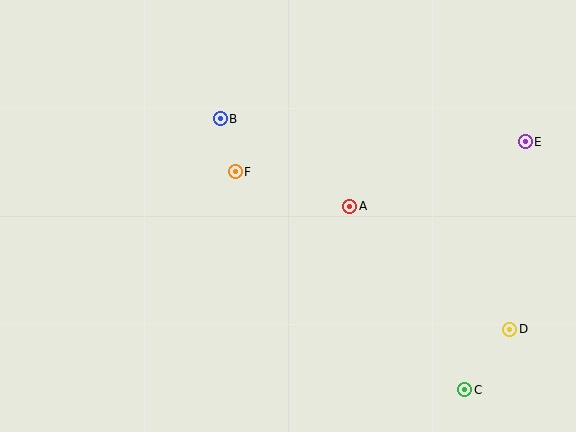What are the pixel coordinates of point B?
Point B is at (220, 119).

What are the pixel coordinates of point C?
Point C is at (465, 390).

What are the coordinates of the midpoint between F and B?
The midpoint between F and B is at (228, 145).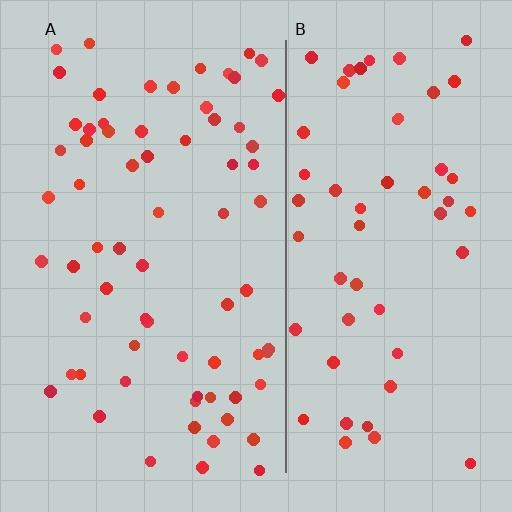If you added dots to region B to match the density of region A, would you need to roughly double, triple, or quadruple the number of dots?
Approximately double.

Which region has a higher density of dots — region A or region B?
A (the left).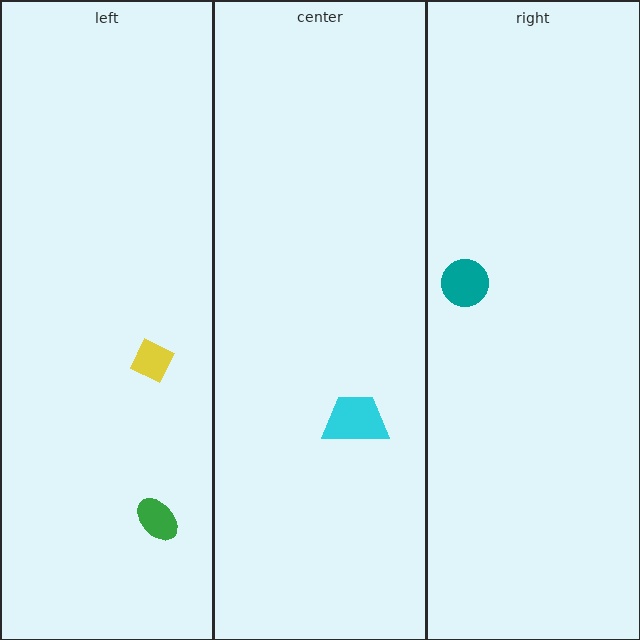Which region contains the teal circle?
The right region.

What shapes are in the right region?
The teal circle.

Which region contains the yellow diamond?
The left region.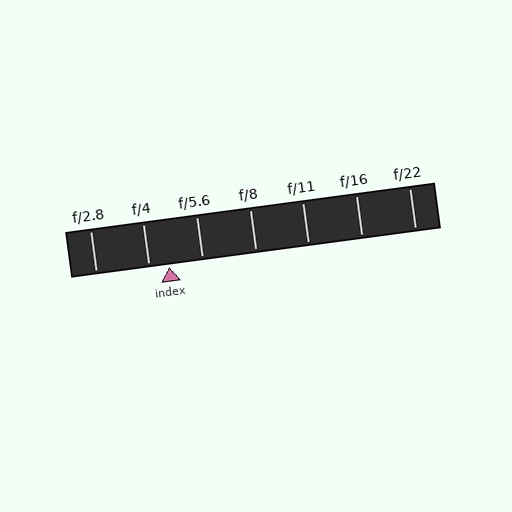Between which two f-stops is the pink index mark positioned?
The index mark is between f/4 and f/5.6.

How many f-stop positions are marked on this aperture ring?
There are 7 f-stop positions marked.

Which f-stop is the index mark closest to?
The index mark is closest to f/4.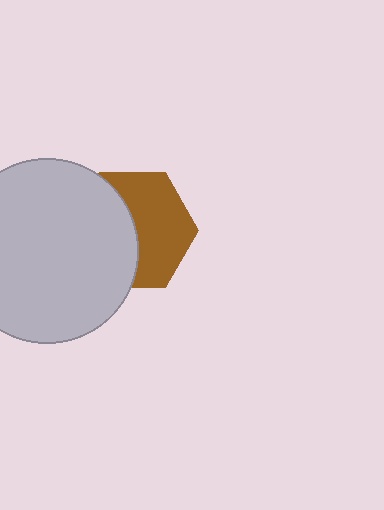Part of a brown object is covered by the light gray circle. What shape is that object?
It is a hexagon.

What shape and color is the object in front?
The object in front is a light gray circle.